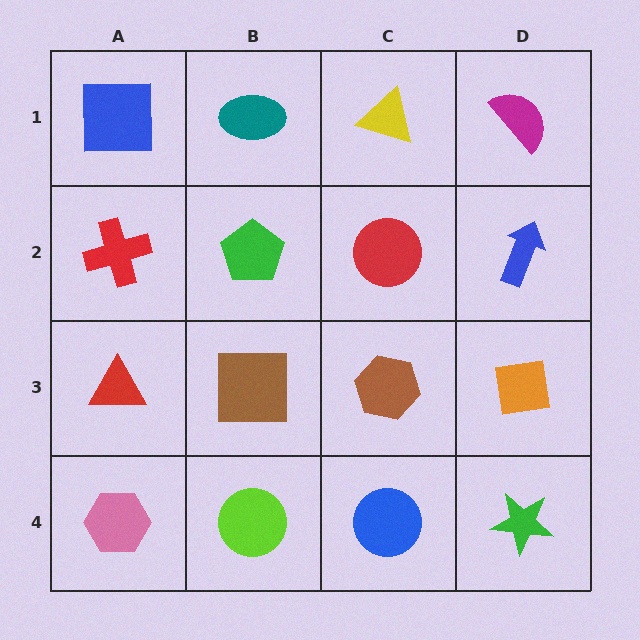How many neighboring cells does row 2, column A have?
3.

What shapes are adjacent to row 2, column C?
A yellow triangle (row 1, column C), a brown hexagon (row 3, column C), a green pentagon (row 2, column B), a blue arrow (row 2, column D).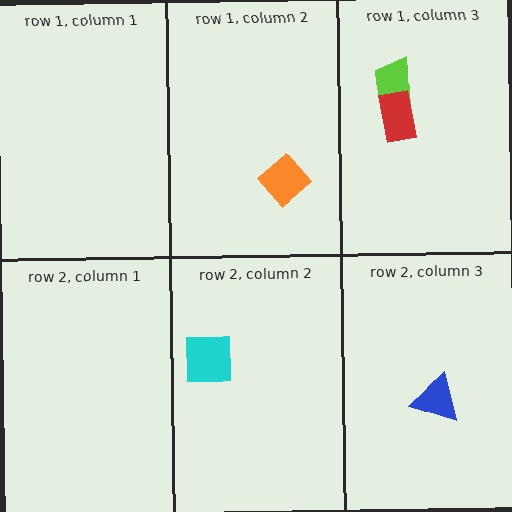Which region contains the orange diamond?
The row 1, column 2 region.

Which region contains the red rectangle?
The row 1, column 3 region.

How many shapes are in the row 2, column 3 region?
1.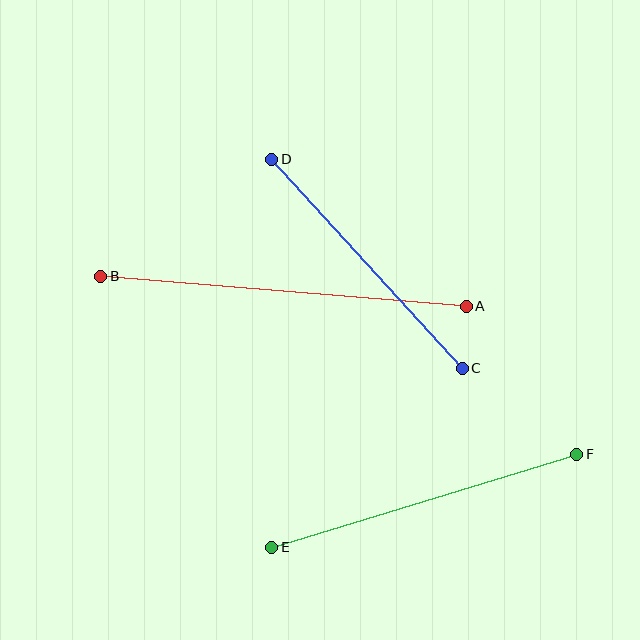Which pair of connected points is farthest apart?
Points A and B are farthest apart.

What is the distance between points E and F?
The distance is approximately 319 pixels.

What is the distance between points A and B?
The distance is approximately 367 pixels.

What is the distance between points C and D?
The distance is approximately 283 pixels.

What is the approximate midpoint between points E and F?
The midpoint is at approximately (424, 501) pixels.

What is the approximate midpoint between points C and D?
The midpoint is at approximately (367, 264) pixels.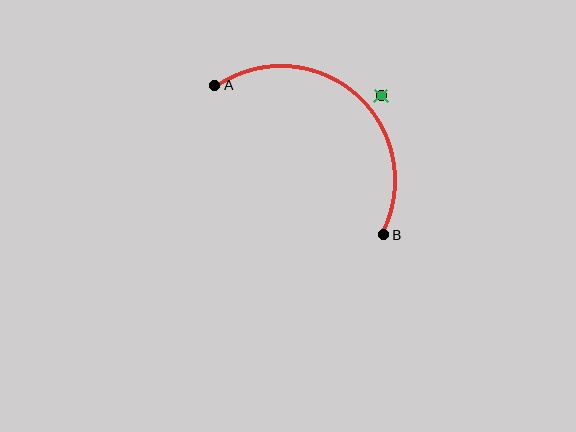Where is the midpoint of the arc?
The arc midpoint is the point on the curve farthest from the straight line joining A and B. It sits above and to the right of that line.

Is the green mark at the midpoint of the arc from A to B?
No — the green mark does not lie on the arc at all. It sits slightly outside the curve.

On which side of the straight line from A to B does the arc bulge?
The arc bulges above and to the right of the straight line connecting A and B.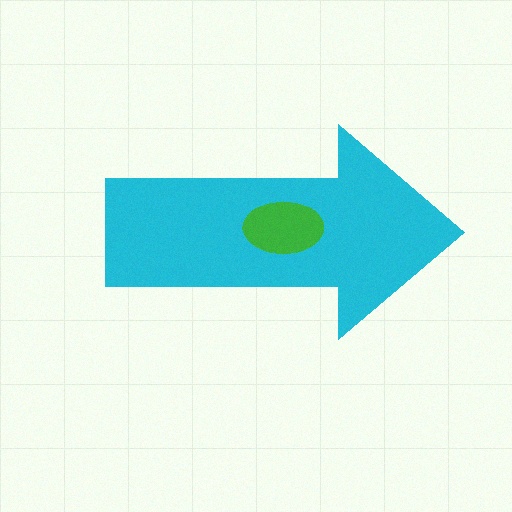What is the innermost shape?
The green ellipse.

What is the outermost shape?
The cyan arrow.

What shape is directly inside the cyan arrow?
The green ellipse.